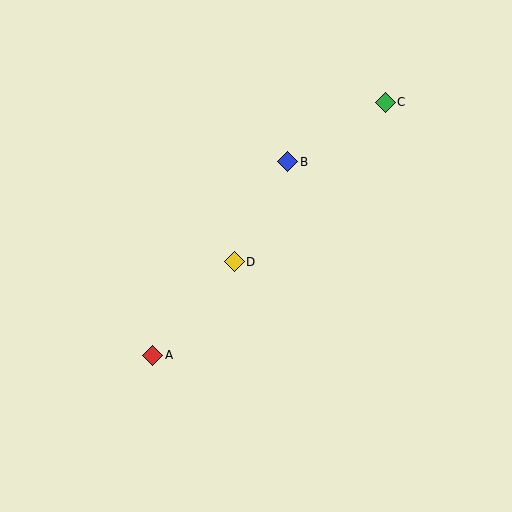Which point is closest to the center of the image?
Point D at (234, 262) is closest to the center.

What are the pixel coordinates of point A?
Point A is at (153, 355).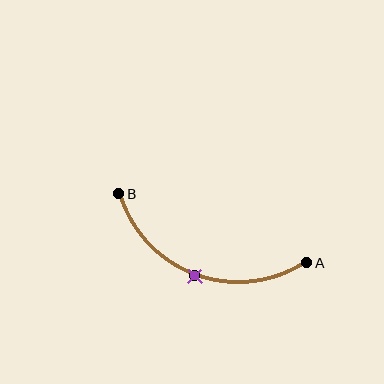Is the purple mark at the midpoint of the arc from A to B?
Yes. The purple mark lies on the arc at equal arc-length from both A and B — it is the arc midpoint.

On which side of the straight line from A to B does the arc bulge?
The arc bulges below the straight line connecting A and B.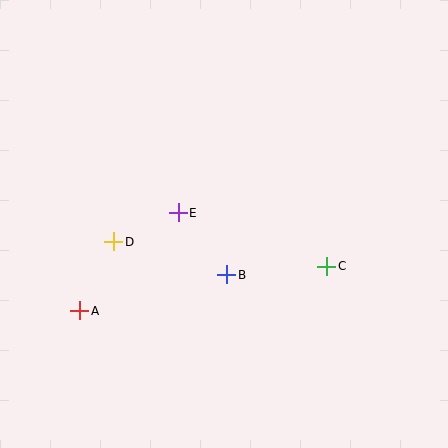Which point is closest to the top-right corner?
Point C is closest to the top-right corner.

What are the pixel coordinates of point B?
Point B is at (227, 275).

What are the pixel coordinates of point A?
Point A is at (80, 311).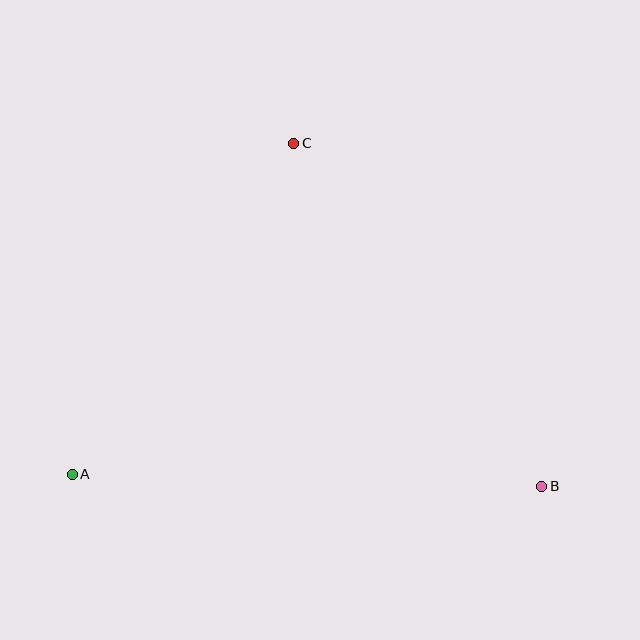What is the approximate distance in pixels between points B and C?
The distance between B and C is approximately 423 pixels.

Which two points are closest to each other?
Points A and C are closest to each other.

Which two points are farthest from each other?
Points A and B are farthest from each other.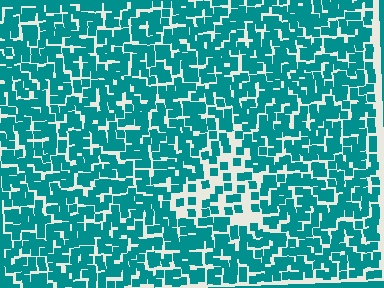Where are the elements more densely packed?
The elements are more densely packed outside the triangle boundary.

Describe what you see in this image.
The image contains small teal elements arranged at two different densities. A triangle-shaped region is visible where the elements are less densely packed than the surrounding area.